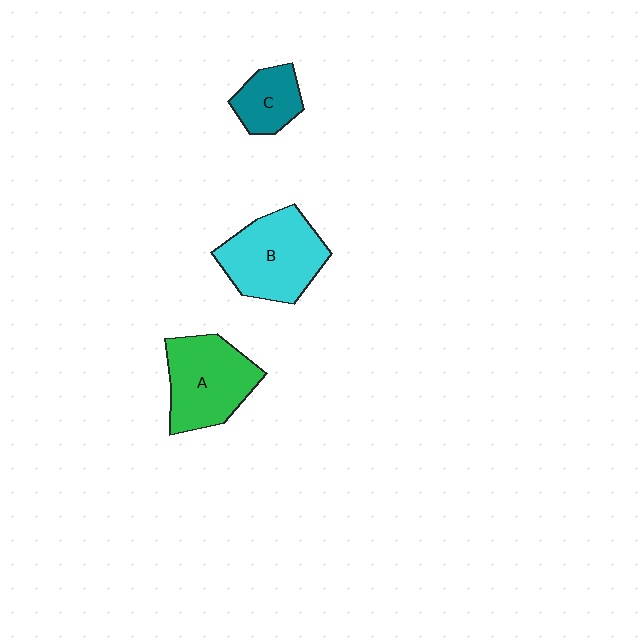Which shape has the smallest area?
Shape C (teal).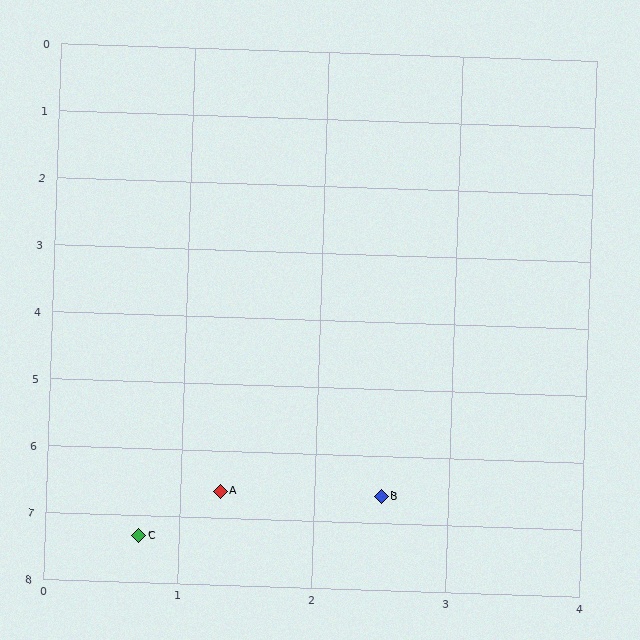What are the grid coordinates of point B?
Point B is at approximately (2.5, 6.6).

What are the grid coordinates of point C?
Point C is at approximately (0.7, 7.3).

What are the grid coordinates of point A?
Point A is at approximately (1.3, 6.6).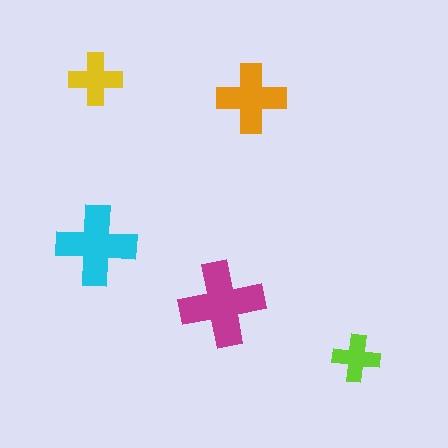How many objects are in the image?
There are 5 objects in the image.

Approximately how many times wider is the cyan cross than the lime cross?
About 1.5 times wider.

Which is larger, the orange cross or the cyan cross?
The cyan one.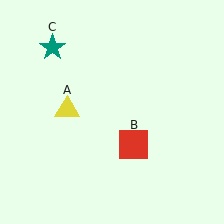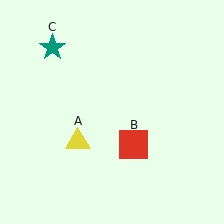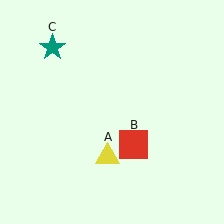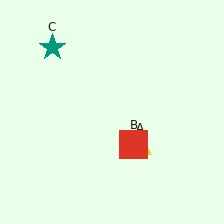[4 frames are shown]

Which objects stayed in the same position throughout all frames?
Red square (object B) and teal star (object C) remained stationary.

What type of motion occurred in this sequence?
The yellow triangle (object A) rotated counterclockwise around the center of the scene.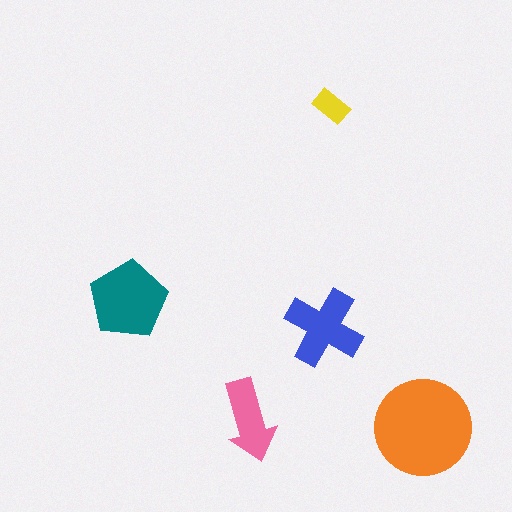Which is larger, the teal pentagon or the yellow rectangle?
The teal pentagon.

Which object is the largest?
The orange circle.